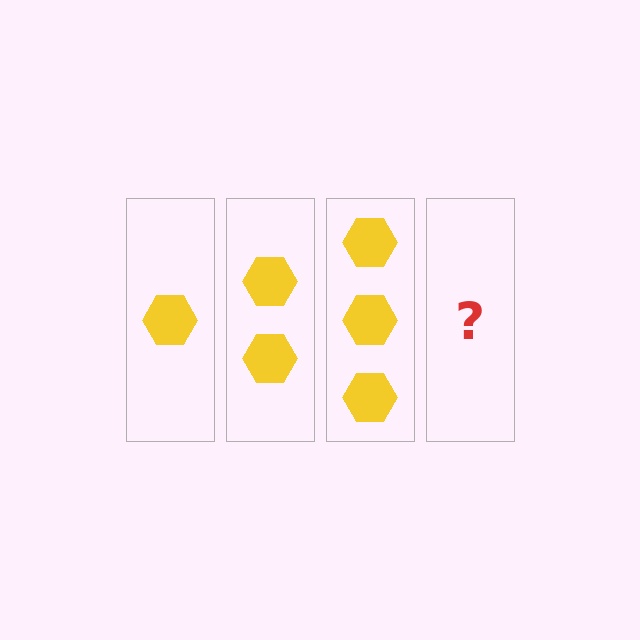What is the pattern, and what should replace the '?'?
The pattern is that each step adds one more hexagon. The '?' should be 4 hexagons.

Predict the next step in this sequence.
The next step is 4 hexagons.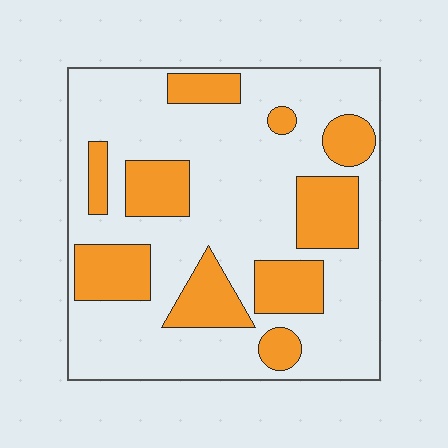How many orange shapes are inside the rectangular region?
10.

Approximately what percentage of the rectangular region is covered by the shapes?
Approximately 30%.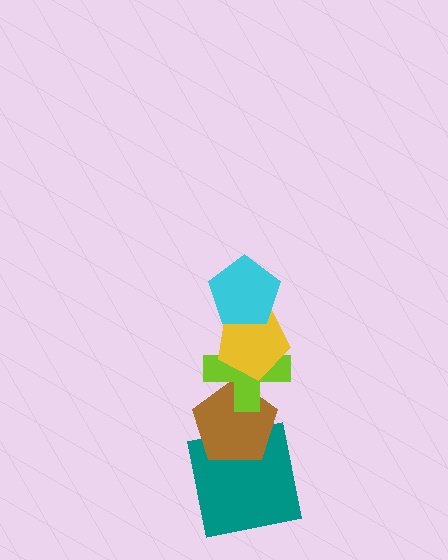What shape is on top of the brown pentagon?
The lime cross is on top of the brown pentagon.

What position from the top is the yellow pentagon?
The yellow pentagon is 2nd from the top.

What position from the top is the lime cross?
The lime cross is 3rd from the top.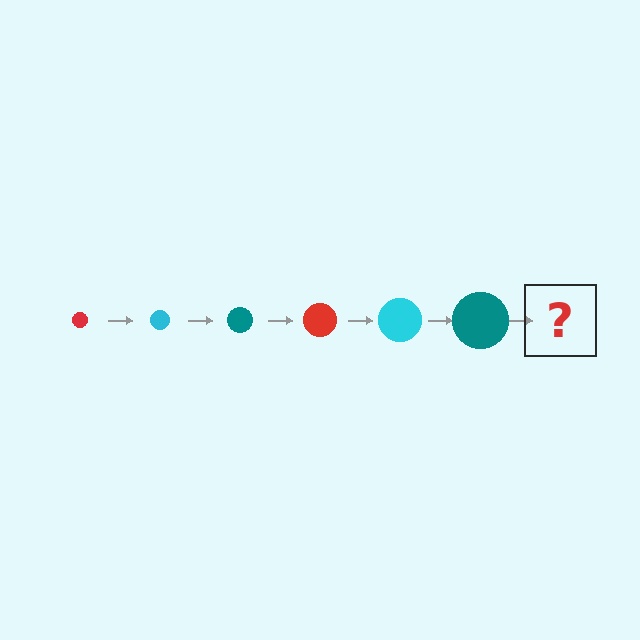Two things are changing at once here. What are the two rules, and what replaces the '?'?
The two rules are that the circle grows larger each step and the color cycles through red, cyan, and teal. The '?' should be a red circle, larger than the previous one.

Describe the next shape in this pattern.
It should be a red circle, larger than the previous one.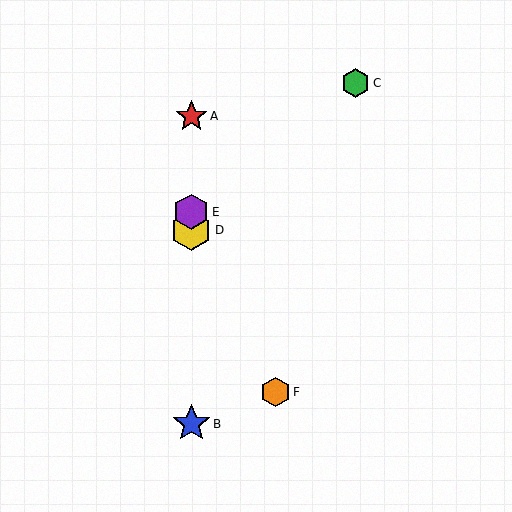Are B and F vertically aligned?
No, B is at x≈191 and F is at x≈275.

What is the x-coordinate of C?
Object C is at x≈355.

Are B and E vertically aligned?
Yes, both are at x≈191.